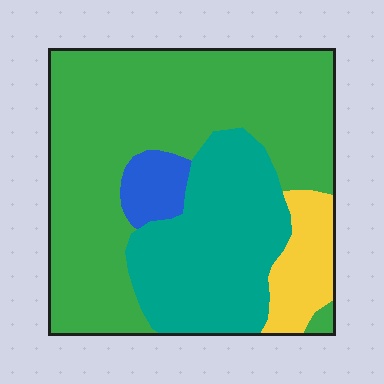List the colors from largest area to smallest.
From largest to smallest: green, teal, yellow, blue.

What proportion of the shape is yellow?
Yellow takes up about one tenth (1/10) of the shape.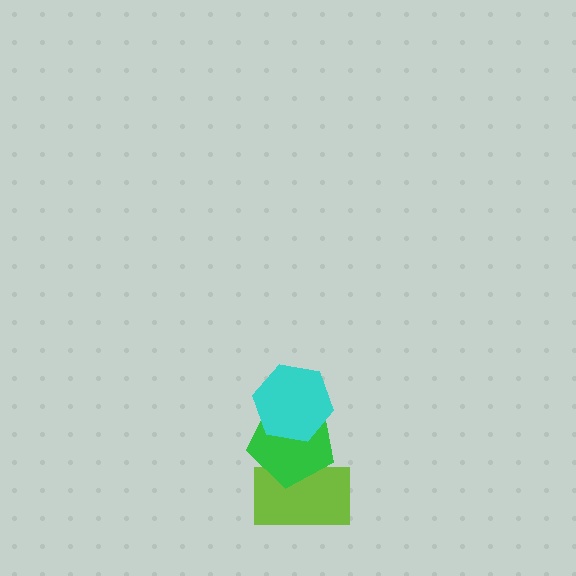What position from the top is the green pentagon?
The green pentagon is 2nd from the top.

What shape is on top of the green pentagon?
The cyan hexagon is on top of the green pentagon.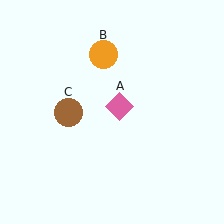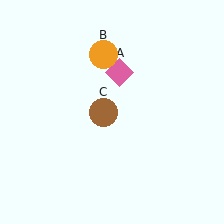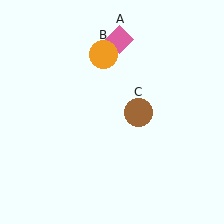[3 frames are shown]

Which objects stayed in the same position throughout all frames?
Orange circle (object B) remained stationary.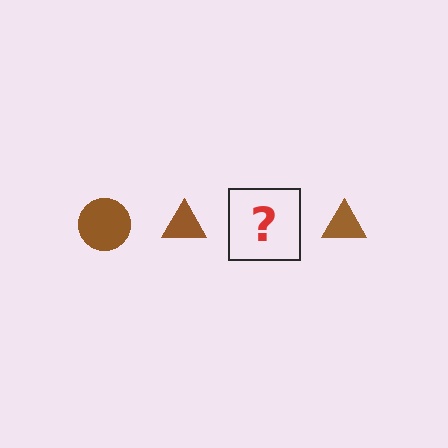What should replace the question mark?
The question mark should be replaced with a brown circle.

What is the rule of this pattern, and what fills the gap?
The rule is that the pattern cycles through circle, triangle shapes in brown. The gap should be filled with a brown circle.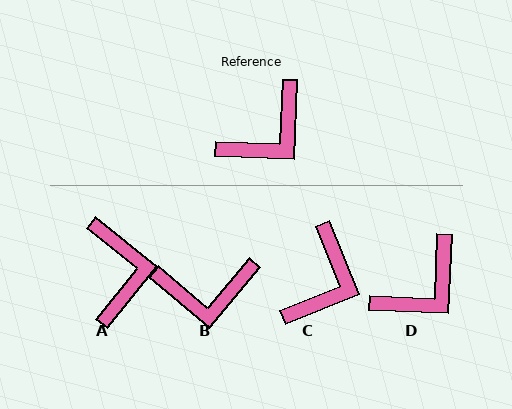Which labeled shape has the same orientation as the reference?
D.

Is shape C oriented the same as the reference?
No, it is off by about 24 degrees.